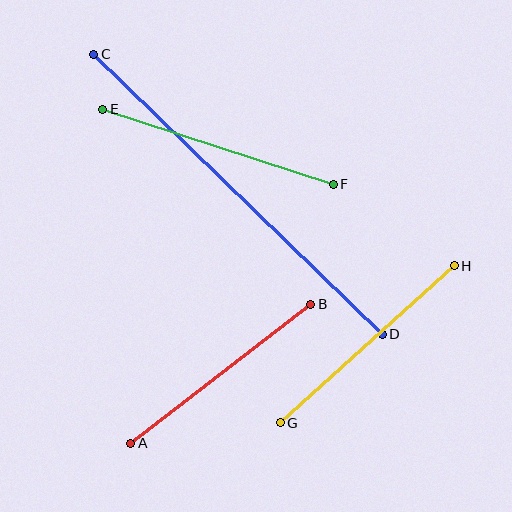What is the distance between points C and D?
The distance is approximately 402 pixels.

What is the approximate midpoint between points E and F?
The midpoint is at approximately (218, 147) pixels.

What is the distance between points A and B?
The distance is approximately 228 pixels.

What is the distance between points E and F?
The distance is approximately 242 pixels.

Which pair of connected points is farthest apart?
Points C and D are farthest apart.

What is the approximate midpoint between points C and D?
The midpoint is at approximately (238, 194) pixels.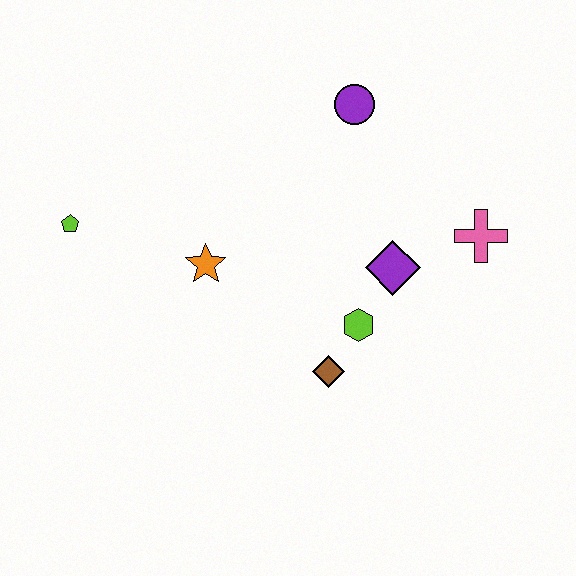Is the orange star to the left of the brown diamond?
Yes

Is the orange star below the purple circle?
Yes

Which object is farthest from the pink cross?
The lime pentagon is farthest from the pink cross.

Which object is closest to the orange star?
The lime pentagon is closest to the orange star.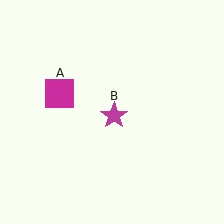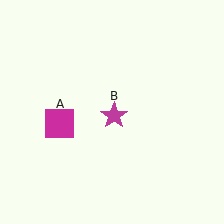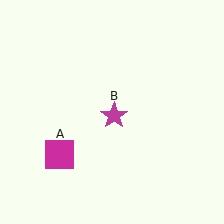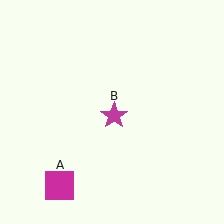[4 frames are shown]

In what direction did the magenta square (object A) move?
The magenta square (object A) moved down.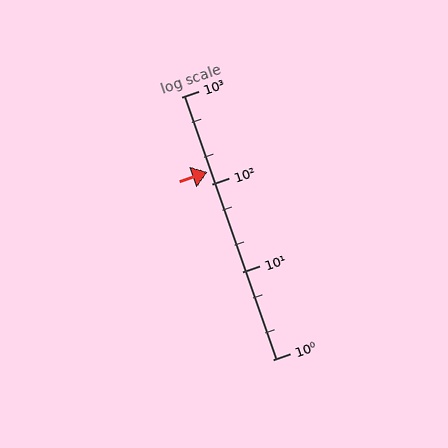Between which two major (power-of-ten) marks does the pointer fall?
The pointer is between 100 and 1000.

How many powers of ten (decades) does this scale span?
The scale spans 3 decades, from 1 to 1000.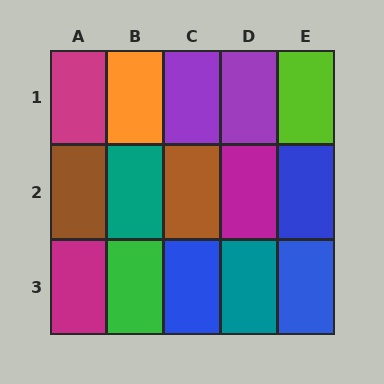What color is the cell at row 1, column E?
Lime.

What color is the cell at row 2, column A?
Brown.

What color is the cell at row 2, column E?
Blue.